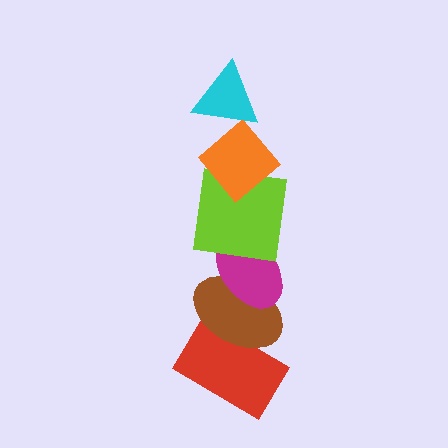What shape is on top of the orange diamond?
The cyan triangle is on top of the orange diamond.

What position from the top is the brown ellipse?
The brown ellipse is 5th from the top.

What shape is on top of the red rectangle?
The brown ellipse is on top of the red rectangle.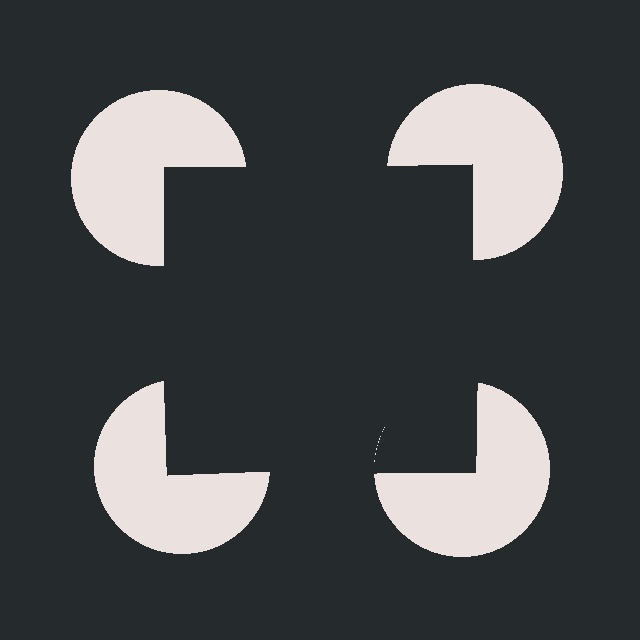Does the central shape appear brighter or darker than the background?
It typically appears slightly darker than the background, even though no actual brightness change is drawn.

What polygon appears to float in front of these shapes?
An illusory square — its edges are inferred from the aligned wedge cuts in the pac-man discs, not physically drawn.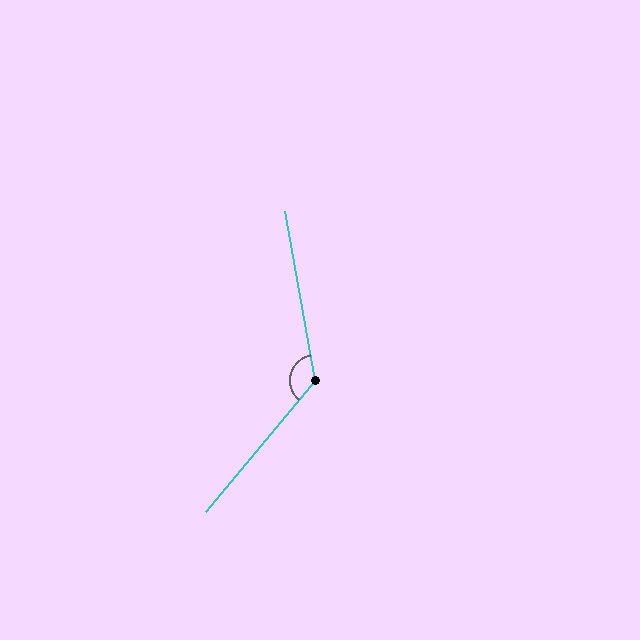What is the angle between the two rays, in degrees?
Approximately 130 degrees.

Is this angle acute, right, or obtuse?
It is obtuse.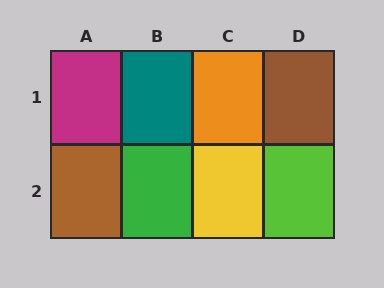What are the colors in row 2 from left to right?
Brown, green, yellow, lime.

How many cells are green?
1 cell is green.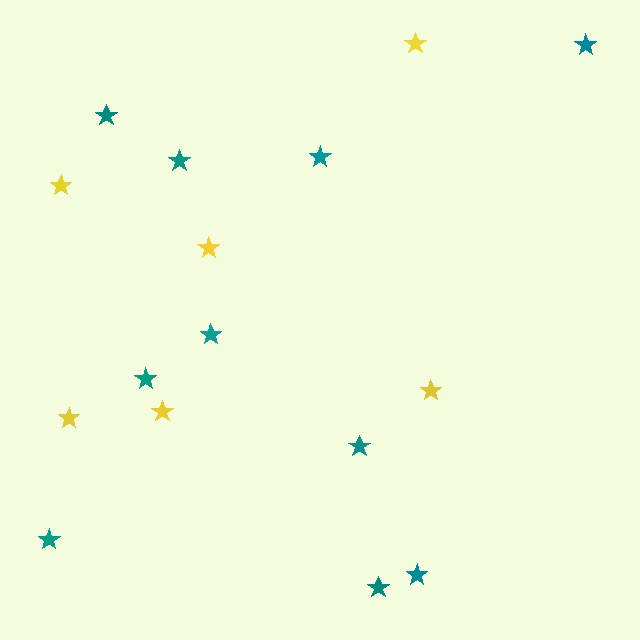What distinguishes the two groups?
There are 2 groups: one group of yellow stars (6) and one group of teal stars (10).